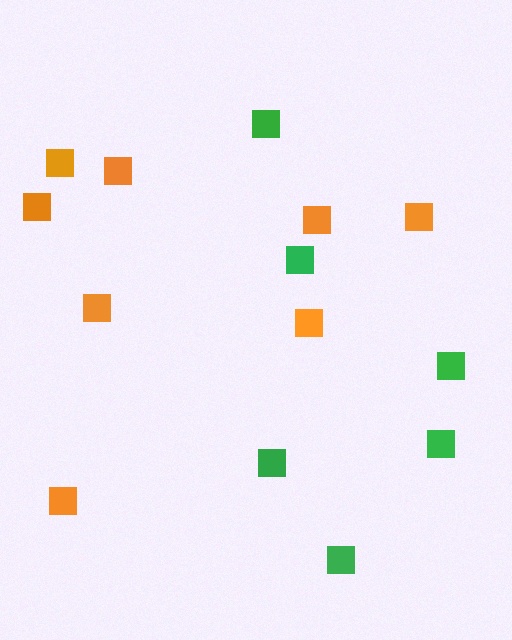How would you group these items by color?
There are 2 groups: one group of green squares (6) and one group of orange squares (8).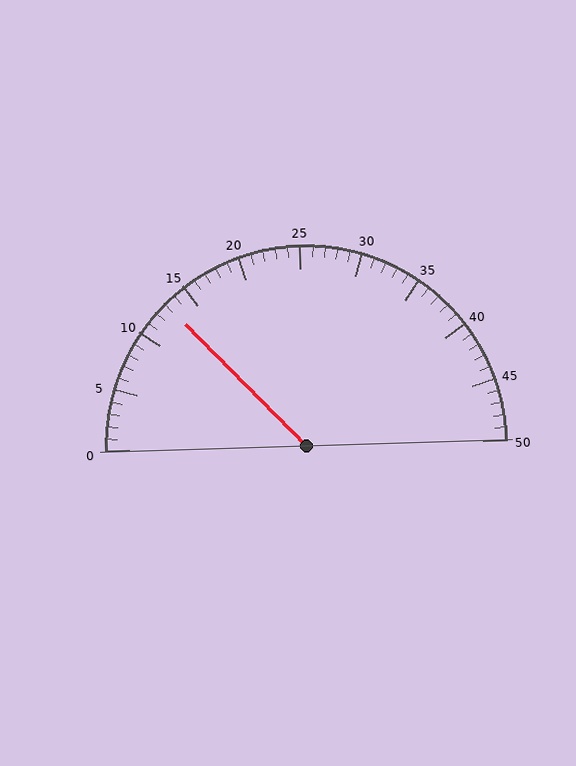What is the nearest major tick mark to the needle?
The nearest major tick mark is 15.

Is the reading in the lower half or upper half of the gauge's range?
The reading is in the lower half of the range (0 to 50).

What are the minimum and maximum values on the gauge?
The gauge ranges from 0 to 50.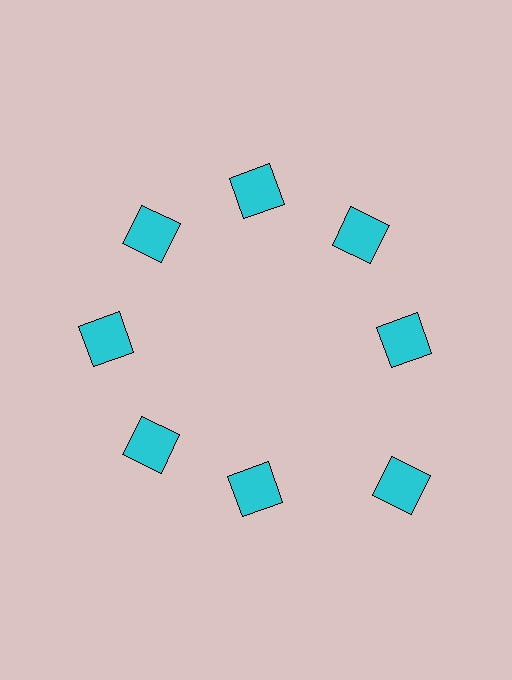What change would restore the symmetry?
The symmetry would be restored by moving it inward, back onto the ring so that all 8 squares sit at equal angles and equal distance from the center.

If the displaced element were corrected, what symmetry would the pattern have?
It would have 8-fold rotational symmetry — the pattern would map onto itself every 45 degrees.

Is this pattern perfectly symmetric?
No. The 8 cyan squares are arranged in a ring, but one element near the 4 o'clock position is pushed outward from the center, breaking the 8-fold rotational symmetry.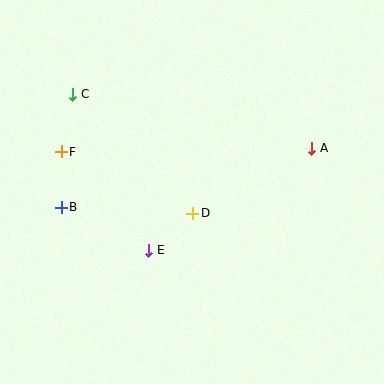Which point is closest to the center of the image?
Point D at (193, 213) is closest to the center.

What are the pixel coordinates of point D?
Point D is at (193, 213).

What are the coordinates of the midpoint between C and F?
The midpoint between C and F is at (67, 123).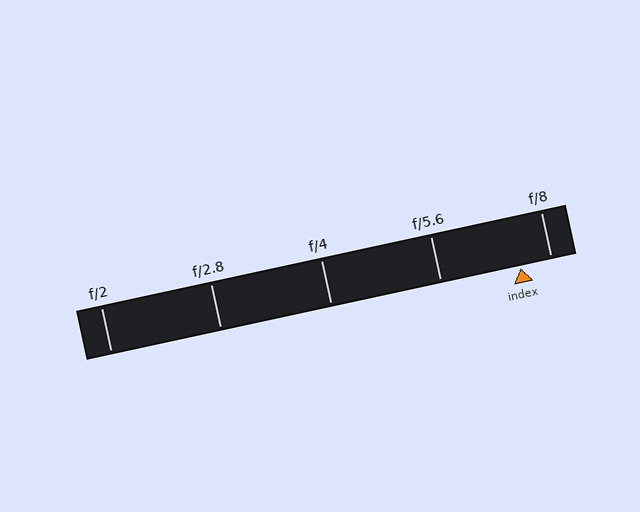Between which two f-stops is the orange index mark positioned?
The index mark is between f/5.6 and f/8.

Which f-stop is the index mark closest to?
The index mark is closest to f/8.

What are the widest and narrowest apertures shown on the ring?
The widest aperture shown is f/2 and the narrowest is f/8.